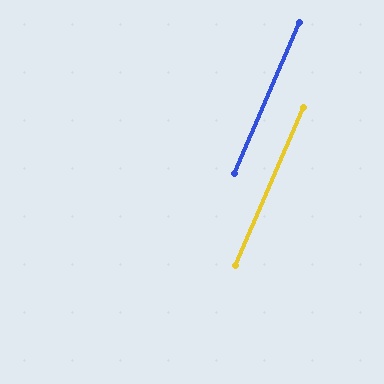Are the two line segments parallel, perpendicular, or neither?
Parallel — their directions differ by only 0.0°.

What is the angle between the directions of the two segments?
Approximately 0 degrees.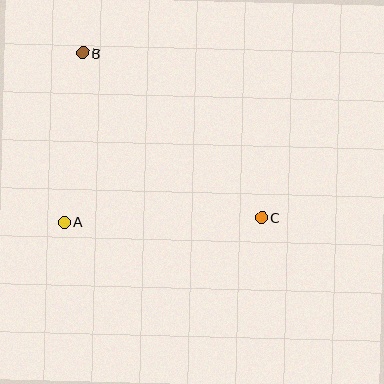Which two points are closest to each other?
Points A and B are closest to each other.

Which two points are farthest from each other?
Points B and C are farthest from each other.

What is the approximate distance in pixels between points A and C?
The distance between A and C is approximately 197 pixels.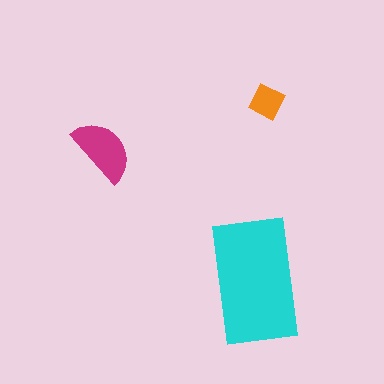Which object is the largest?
The cyan rectangle.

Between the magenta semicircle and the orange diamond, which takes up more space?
The magenta semicircle.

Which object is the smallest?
The orange diamond.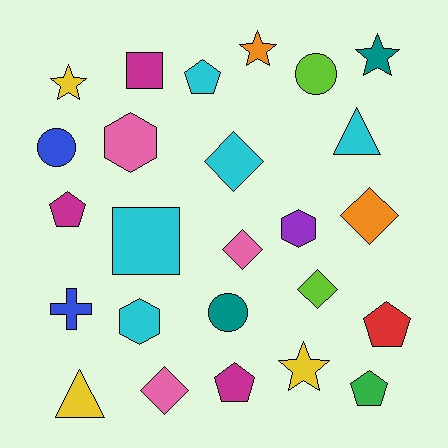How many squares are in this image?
There are 2 squares.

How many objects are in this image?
There are 25 objects.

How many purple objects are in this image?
There is 1 purple object.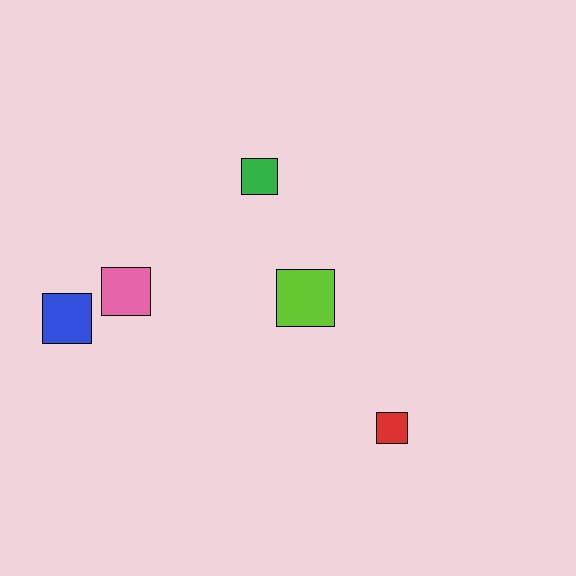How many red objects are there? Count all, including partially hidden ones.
There is 1 red object.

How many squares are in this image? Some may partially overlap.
There are 5 squares.